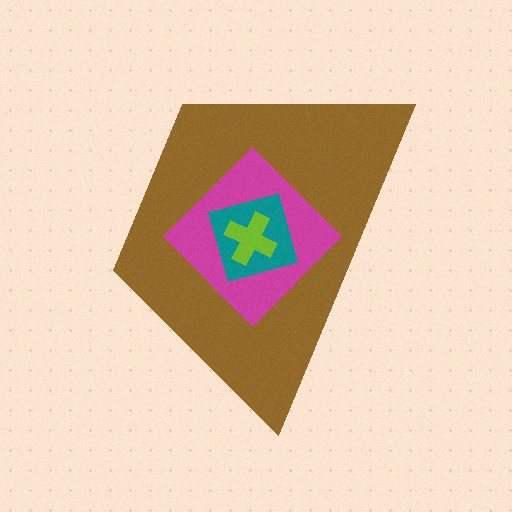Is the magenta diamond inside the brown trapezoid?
Yes.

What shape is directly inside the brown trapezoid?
The magenta diamond.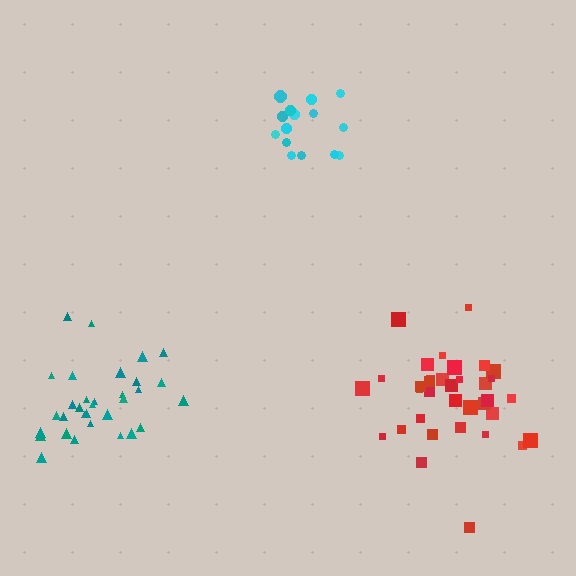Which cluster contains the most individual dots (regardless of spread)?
Red (35).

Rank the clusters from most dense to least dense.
cyan, red, teal.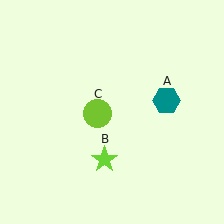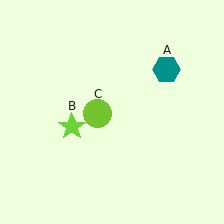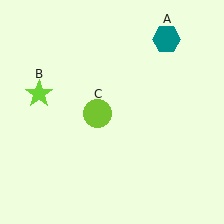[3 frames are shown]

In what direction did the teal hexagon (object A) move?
The teal hexagon (object A) moved up.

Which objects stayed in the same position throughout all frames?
Lime circle (object C) remained stationary.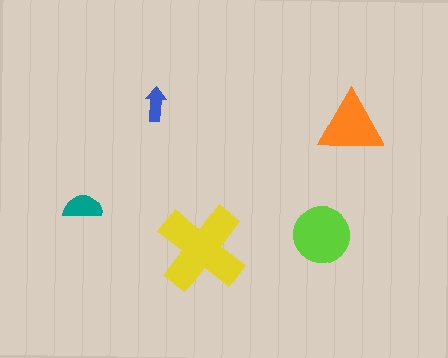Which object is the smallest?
The blue arrow.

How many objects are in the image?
There are 5 objects in the image.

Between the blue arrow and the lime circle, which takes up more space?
The lime circle.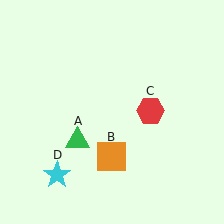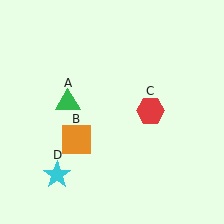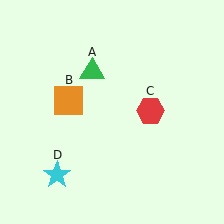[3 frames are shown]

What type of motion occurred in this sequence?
The green triangle (object A), orange square (object B) rotated clockwise around the center of the scene.